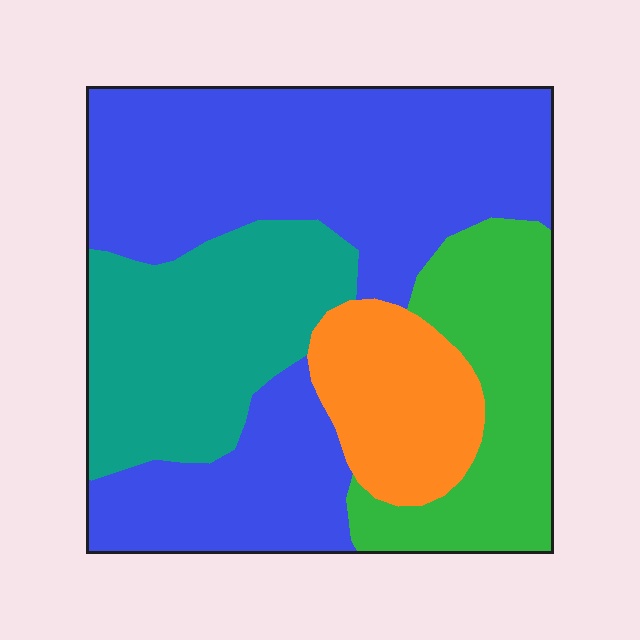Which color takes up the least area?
Orange, at roughly 10%.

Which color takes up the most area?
Blue, at roughly 50%.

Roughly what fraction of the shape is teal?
Teal covers roughly 20% of the shape.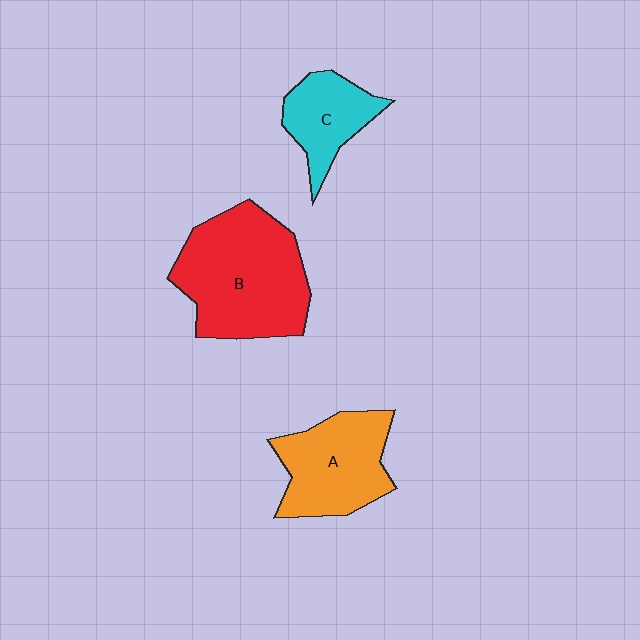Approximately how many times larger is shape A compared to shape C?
Approximately 1.5 times.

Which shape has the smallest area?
Shape C (cyan).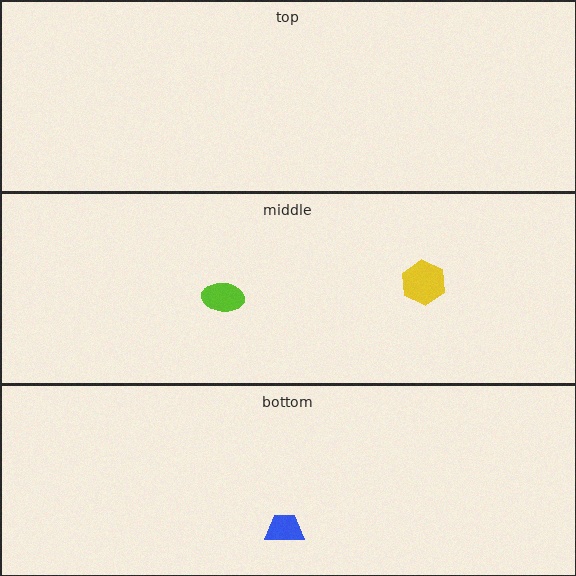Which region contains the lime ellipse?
The middle region.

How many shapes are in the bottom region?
1.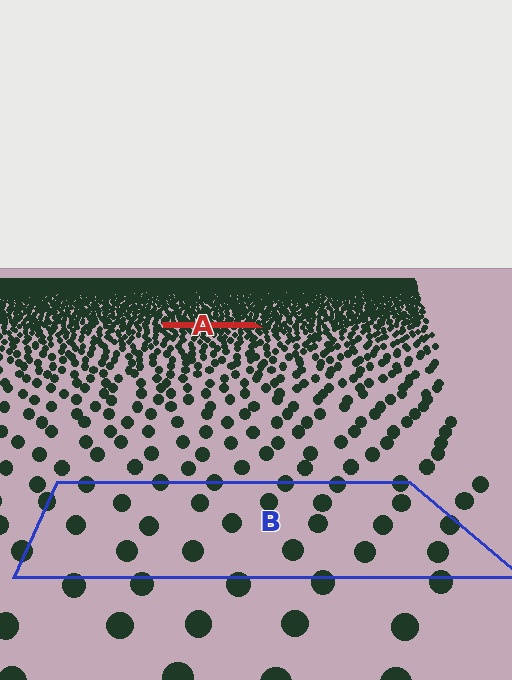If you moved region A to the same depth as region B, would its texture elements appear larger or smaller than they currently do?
They would appear larger. At a closer depth, the same texture elements are projected at a bigger on-screen size.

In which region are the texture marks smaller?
The texture marks are smaller in region A, because it is farther away.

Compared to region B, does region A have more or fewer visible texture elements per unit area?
Region A has more texture elements per unit area — they are packed more densely because it is farther away.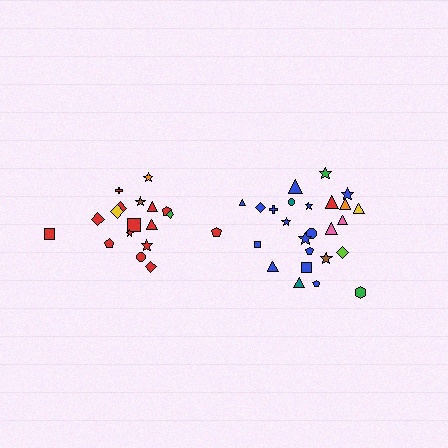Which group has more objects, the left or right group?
The right group.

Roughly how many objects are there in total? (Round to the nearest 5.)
Roughly 45 objects in total.